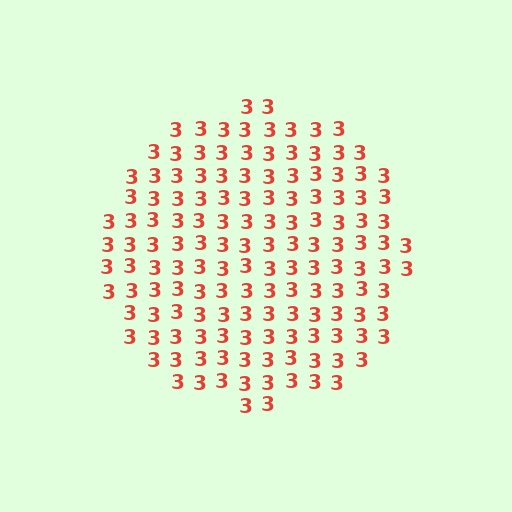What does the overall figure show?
The overall figure shows a circle.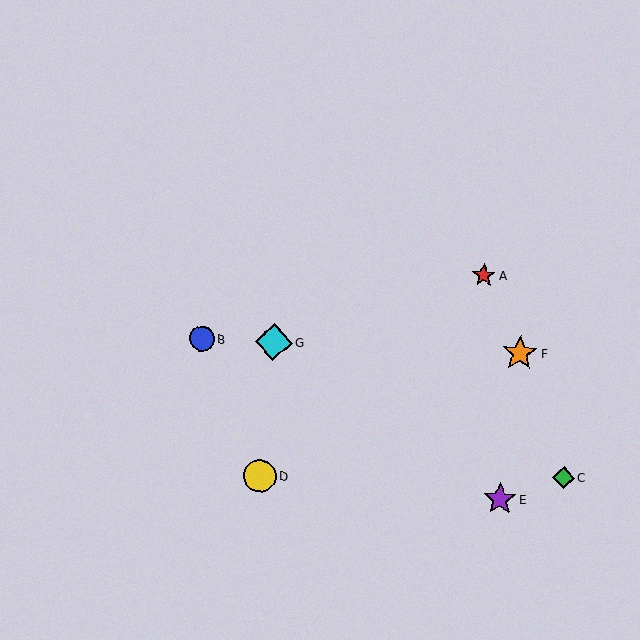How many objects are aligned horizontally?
3 objects (B, F, G) are aligned horizontally.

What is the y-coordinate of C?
Object C is at y≈477.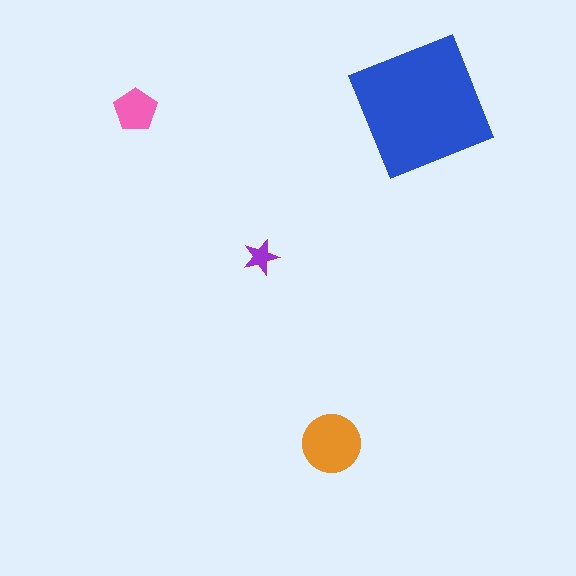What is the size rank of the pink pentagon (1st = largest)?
3rd.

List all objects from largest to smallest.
The blue square, the orange circle, the pink pentagon, the purple star.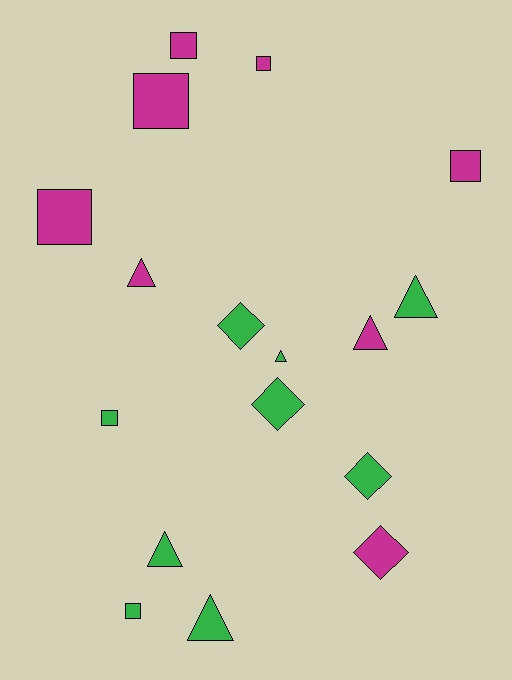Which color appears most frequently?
Green, with 9 objects.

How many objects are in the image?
There are 17 objects.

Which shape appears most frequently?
Square, with 7 objects.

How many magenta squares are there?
There are 5 magenta squares.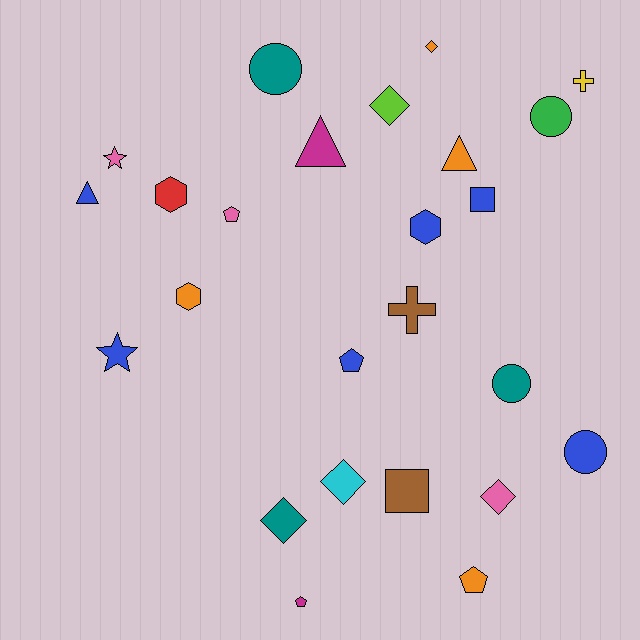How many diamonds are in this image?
There are 5 diamonds.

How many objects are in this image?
There are 25 objects.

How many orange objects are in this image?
There are 4 orange objects.